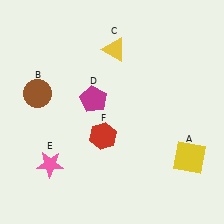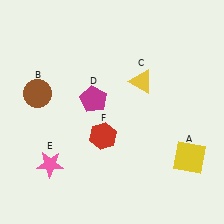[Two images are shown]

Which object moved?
The yellow triangle (C) moved down.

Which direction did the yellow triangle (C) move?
The yellow triangle (C) moved down.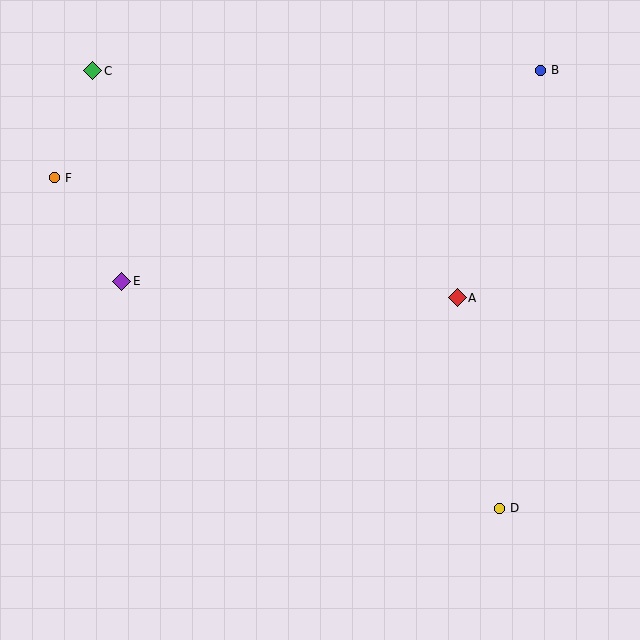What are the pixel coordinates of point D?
Point D is at (499, 508).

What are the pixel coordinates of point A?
Point A is at (457, 298).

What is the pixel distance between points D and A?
The distance between D and A is 214 pixels.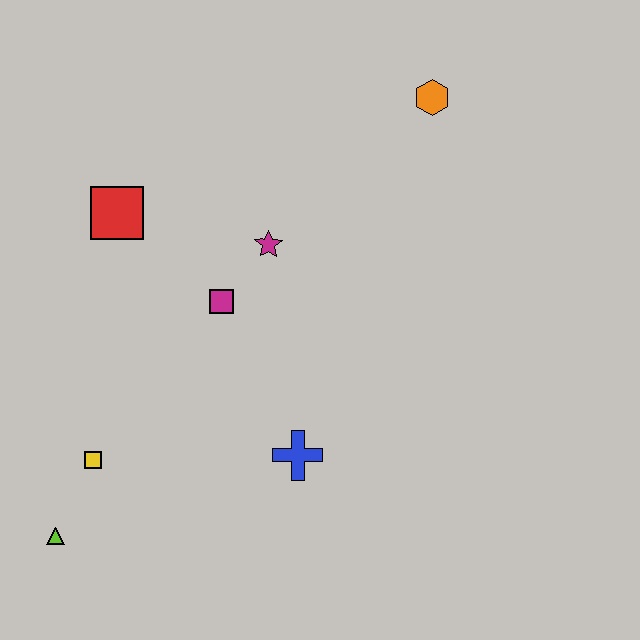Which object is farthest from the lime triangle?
The orange hexagon is farthest from the lime triangle.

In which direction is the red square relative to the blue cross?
The red square is above the blue cross.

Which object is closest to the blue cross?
The magenta square is closest to the blue cross.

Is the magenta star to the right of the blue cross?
No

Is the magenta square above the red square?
No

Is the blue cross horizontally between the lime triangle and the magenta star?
No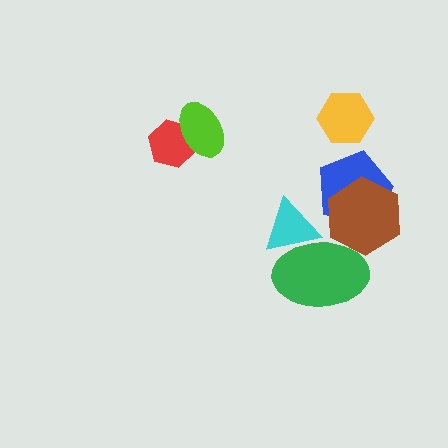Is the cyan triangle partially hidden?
Yes, it is partially covered by another shape.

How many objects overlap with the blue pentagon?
1 object overlaps with the blue pentagon.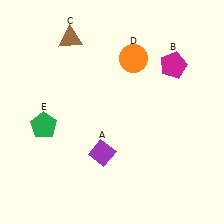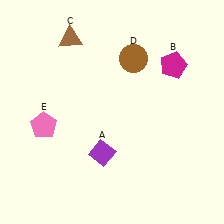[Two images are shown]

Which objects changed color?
D changed from orange to brown. E changed from green to pink.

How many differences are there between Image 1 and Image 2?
There are 2 differences between the two images.